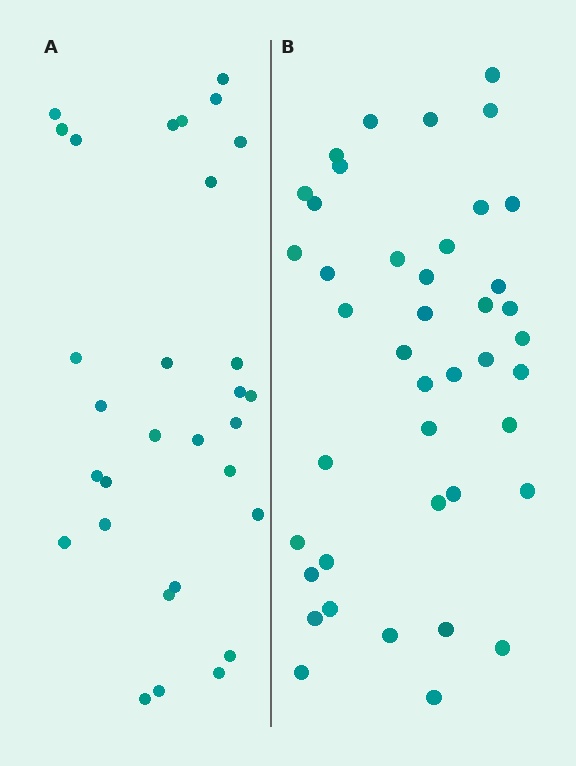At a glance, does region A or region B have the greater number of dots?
Region B (the right region) has more dots.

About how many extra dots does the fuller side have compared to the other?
Region B has roughly 12 or so more dots than region A.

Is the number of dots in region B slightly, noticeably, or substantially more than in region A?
Region B has noticeably more, but not dramatically so. The ratio is roughly 1.4 to 1.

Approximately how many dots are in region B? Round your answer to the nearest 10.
About 40 dots. (The exact count is 42, which rounds to 40.)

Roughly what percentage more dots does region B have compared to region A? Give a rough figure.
About 40% more.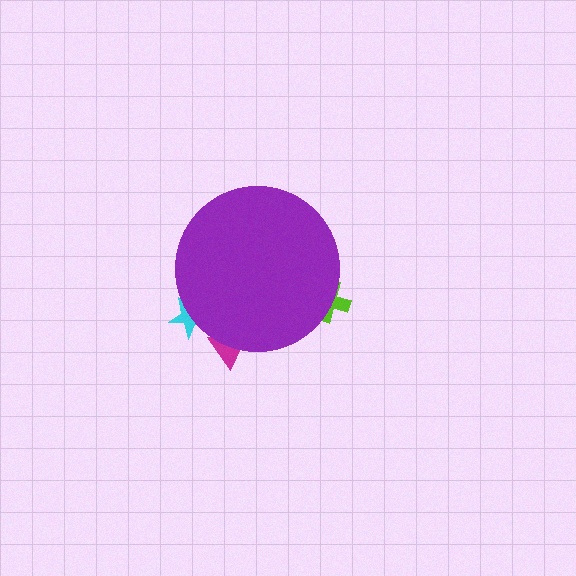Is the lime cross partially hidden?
Yes, the lime cross is partially hidden behind the purple circle.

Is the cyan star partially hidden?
Yes, the cyan star is partially hidden behind the purple circle.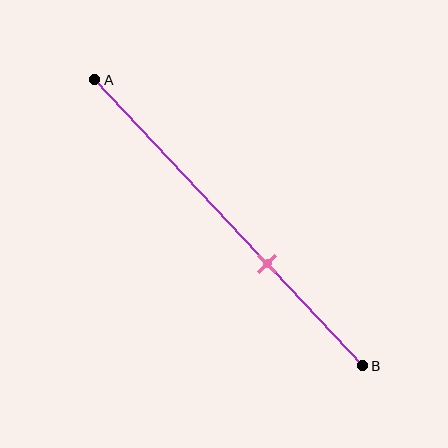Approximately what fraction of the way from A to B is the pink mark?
The pink mark is approximately 65% of the way from A to B.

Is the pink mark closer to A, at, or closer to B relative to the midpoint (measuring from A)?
The pink mark is closer to point B than the midpoint of segment AB.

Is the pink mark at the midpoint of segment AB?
No, the mark is at about 65% from A, not at the 50% midpoint.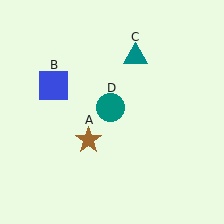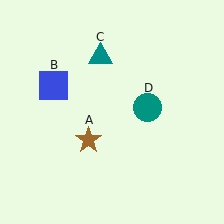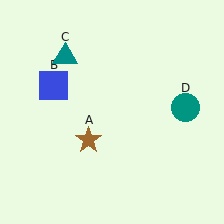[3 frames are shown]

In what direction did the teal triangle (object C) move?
The teal triangle (object C) moved left.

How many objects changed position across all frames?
2 objects changed position: teal triangle (object C), teal circle (object D).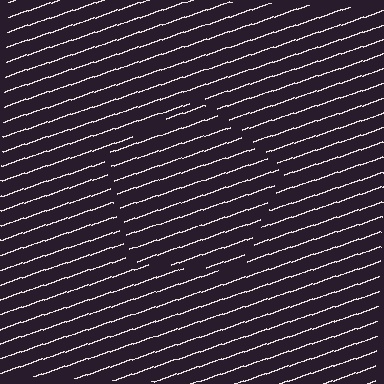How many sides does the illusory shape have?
5 sides — the line-ends trace a pentagon.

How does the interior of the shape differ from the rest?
The interior of the shape contains the same grating, shifted by half a period — the contour is defined by the phase discontinuity where line-ends from the inner and outer gratings abut.